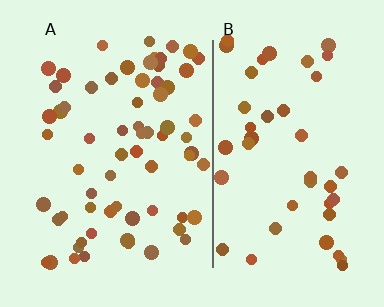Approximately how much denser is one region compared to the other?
Approximately 1.5× — region A over region B.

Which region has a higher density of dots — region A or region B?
A (the left).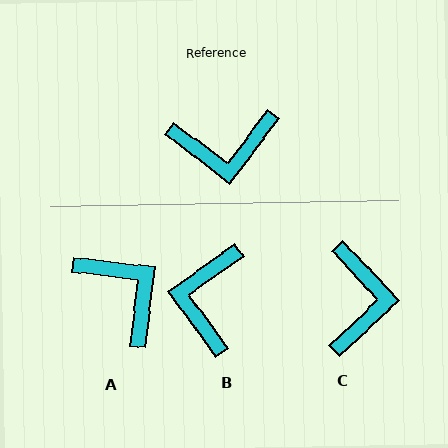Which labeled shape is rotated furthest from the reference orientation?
A, about 120 degrees away.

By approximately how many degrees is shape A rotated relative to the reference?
Approximately 120 degrees counter-clockwise.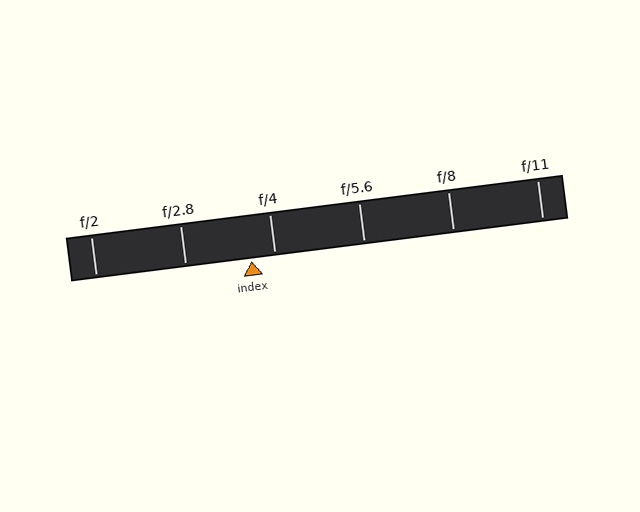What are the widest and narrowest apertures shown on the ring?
The widest aperture shown is f/2 and the narrowest is f/11.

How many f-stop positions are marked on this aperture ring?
There are 6 f-stop positions marked.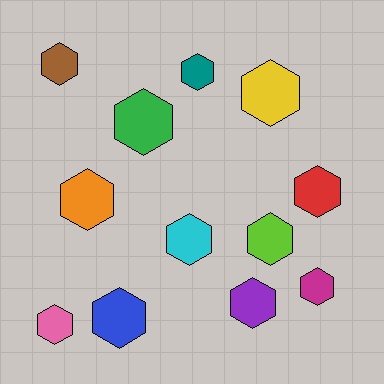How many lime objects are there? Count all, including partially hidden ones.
There is 1 lime object.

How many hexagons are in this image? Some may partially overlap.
There are 12 hexagons.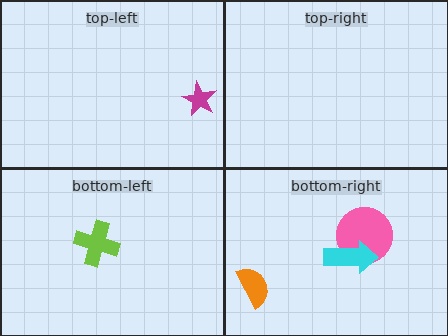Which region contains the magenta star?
The top-left region.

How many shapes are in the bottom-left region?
1.